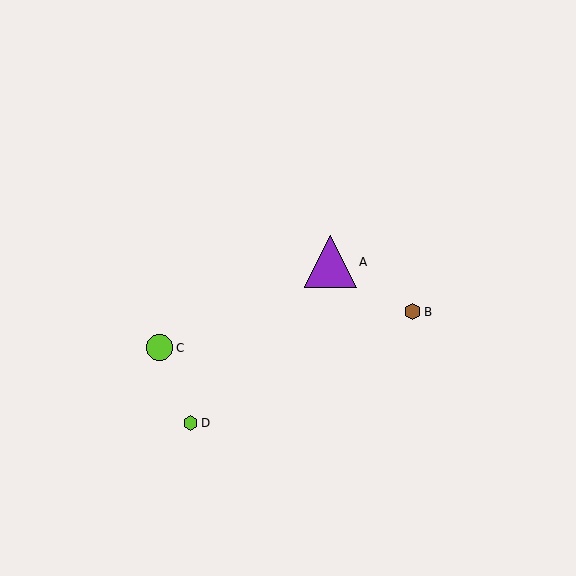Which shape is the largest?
The purple triangle (labeled A) is the largest.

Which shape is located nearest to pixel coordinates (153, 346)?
The lime circle (labeled C) at (160, 348) is nearest to that location.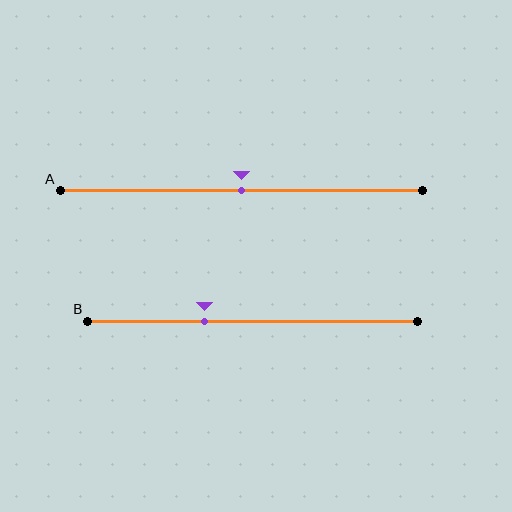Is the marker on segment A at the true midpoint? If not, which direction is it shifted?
Yes, the marker on segment A is at the true midpoint.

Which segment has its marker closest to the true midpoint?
Segment A has its marker closest to the true midpoint.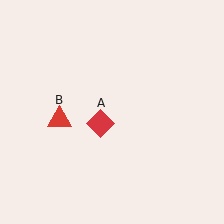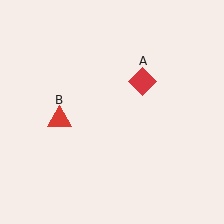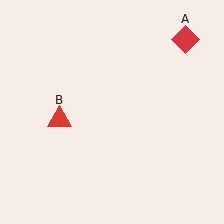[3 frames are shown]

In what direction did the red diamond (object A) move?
The red diamond (object A) moved up and to the right.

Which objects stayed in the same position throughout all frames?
Red triangle (object B) remained stationary.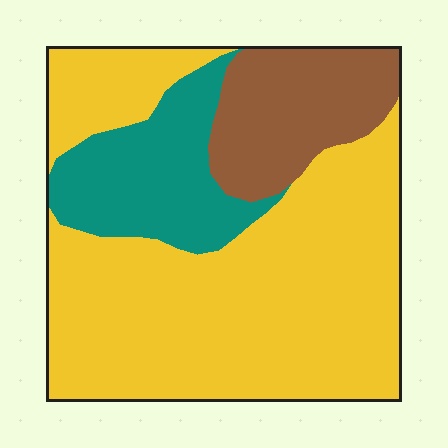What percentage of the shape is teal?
Teal covers 18% of the shape.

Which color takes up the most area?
Yellow, at roughly 65%.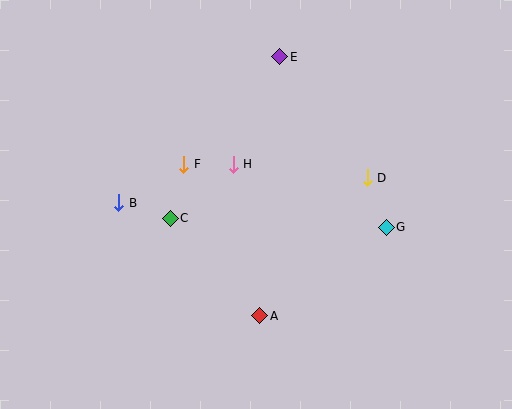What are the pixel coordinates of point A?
Point A is at (260, 316).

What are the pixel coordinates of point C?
Point C is at (170, 218).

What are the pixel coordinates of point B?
Point B is at (119, 203).